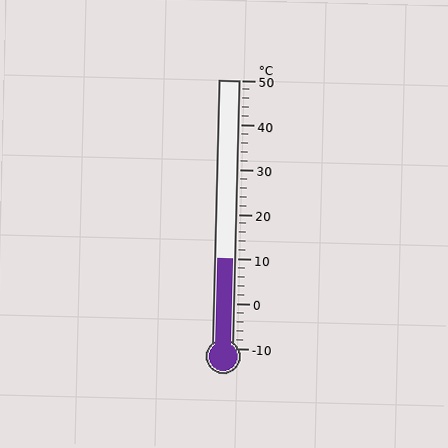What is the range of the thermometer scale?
The thermometer scale ranges from -10°C to 50°C.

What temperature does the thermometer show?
The thermometer shows approximately 10°C.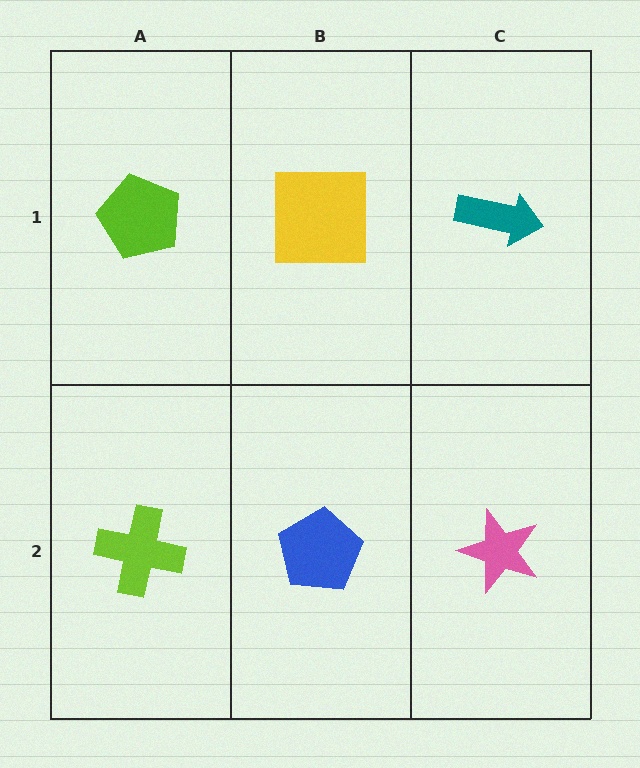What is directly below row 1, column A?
A lime cross.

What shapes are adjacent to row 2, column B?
A yellow square (row 1, column B), a lime cross (row 2, column A), a pink star (row 2, column C).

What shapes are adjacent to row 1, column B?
A blue pentagon (row 2, column B), a lime pentagon (row 1, column A), a teal arrow (row 1, column C).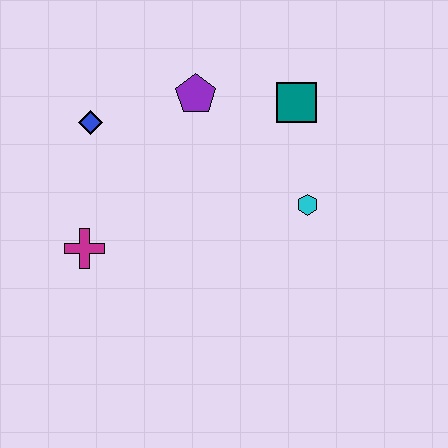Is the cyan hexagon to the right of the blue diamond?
Yes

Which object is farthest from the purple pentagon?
The magenta cross is farthest from the purple pentagon.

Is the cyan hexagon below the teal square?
Yes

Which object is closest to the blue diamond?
The purple pentagon is closest to the blue diamond.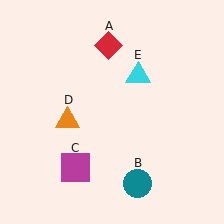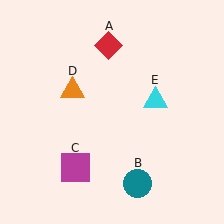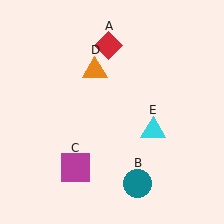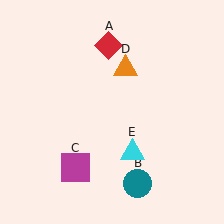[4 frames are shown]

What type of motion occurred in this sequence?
The orange triangle (object D), cyan triangle (object E) rotated clockwise around the center of the scene.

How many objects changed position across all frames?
2 objects changed position: orange triangle (object D), cyan triangle (object E).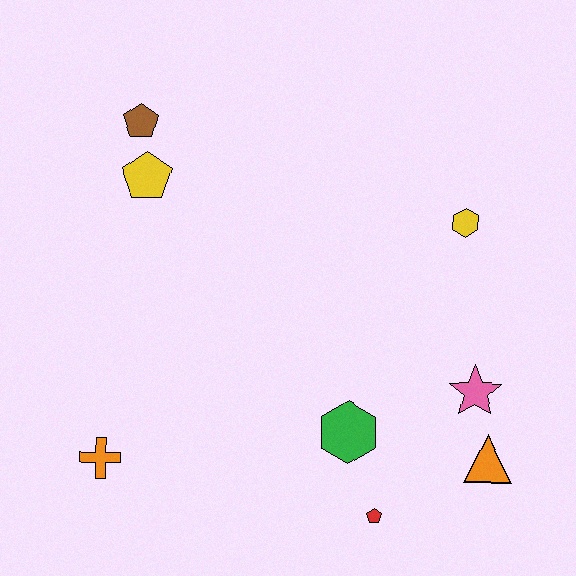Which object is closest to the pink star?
The orange triangle is closest to the pink star.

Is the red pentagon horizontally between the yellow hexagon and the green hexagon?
Yes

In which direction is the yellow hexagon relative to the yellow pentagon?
The yellow hexagon is to the right of the yellow pentagon.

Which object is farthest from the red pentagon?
The brown pentagon is farthest from the red pentagon.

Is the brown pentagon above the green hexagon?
Yes